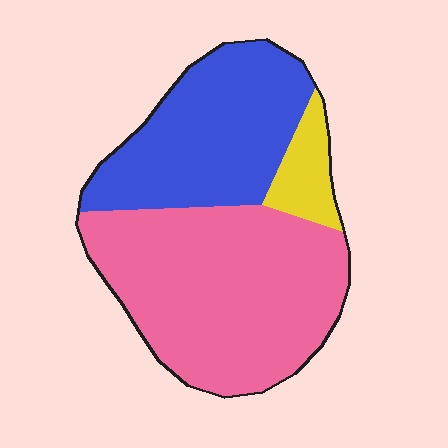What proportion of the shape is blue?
Blue covers about 35% of the shape.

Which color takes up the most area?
Pink, at roughly 55%.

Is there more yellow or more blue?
Blue.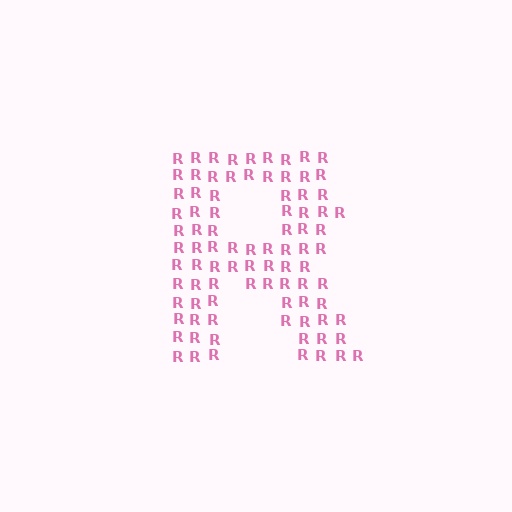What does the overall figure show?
The overall figure shows the letter R.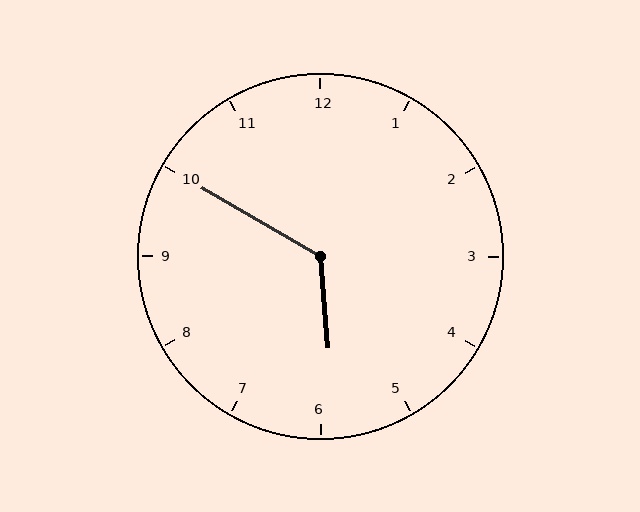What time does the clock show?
5:50.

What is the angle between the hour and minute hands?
Approximately 125 degrees.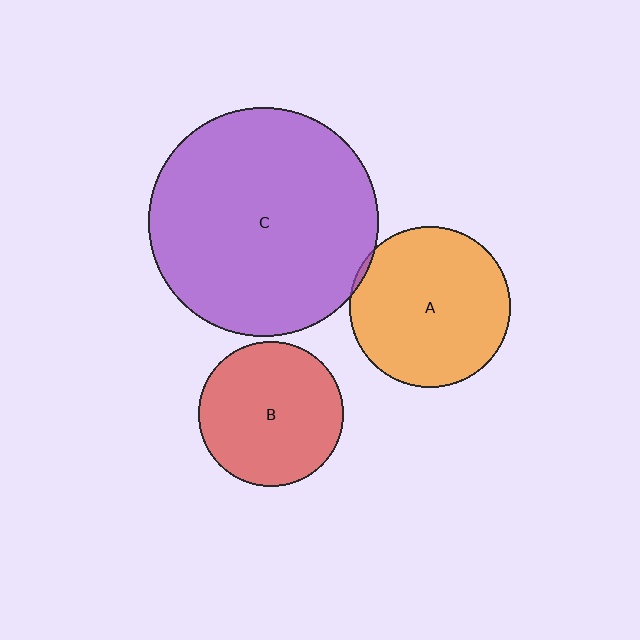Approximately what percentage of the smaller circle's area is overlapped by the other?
Approximately 5%.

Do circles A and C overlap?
Yes.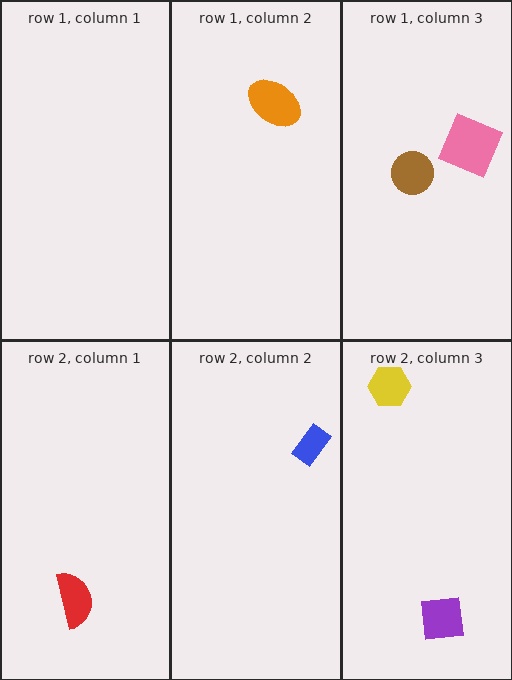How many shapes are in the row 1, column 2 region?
1.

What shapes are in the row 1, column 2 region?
The orange ellipse.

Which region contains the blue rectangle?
The row 2, column 2 region.